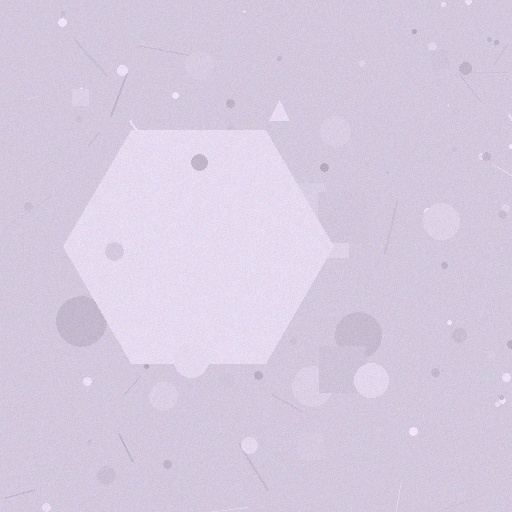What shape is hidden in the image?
A hexagon is hidden in the image.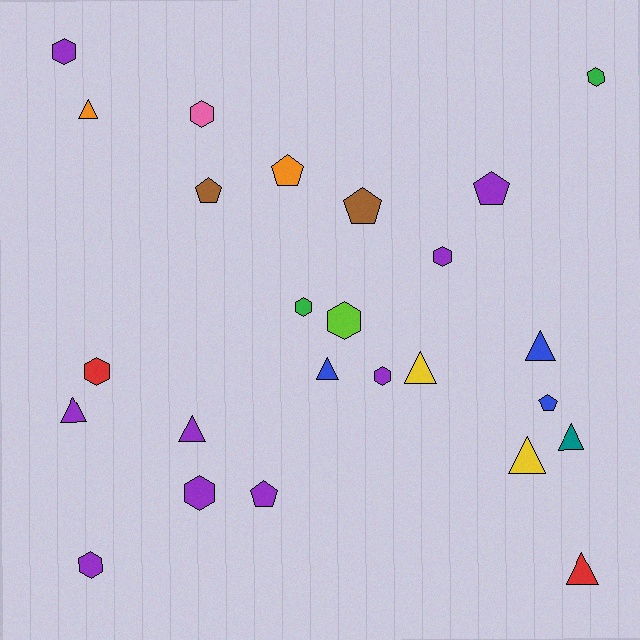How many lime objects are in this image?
There is 1 lime object.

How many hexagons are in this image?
There are 10 hexagons.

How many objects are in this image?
There are 25 objects.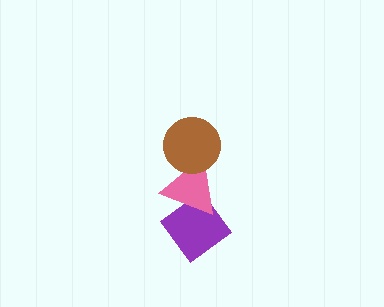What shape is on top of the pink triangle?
The brown circle is on top of the pink triangle.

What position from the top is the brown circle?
The brown circle is 1st from the top.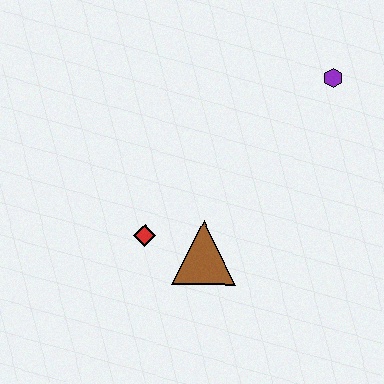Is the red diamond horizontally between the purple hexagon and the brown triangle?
No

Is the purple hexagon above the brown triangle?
Yes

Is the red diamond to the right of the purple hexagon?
No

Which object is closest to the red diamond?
The brown triangle is closest to the red diamond.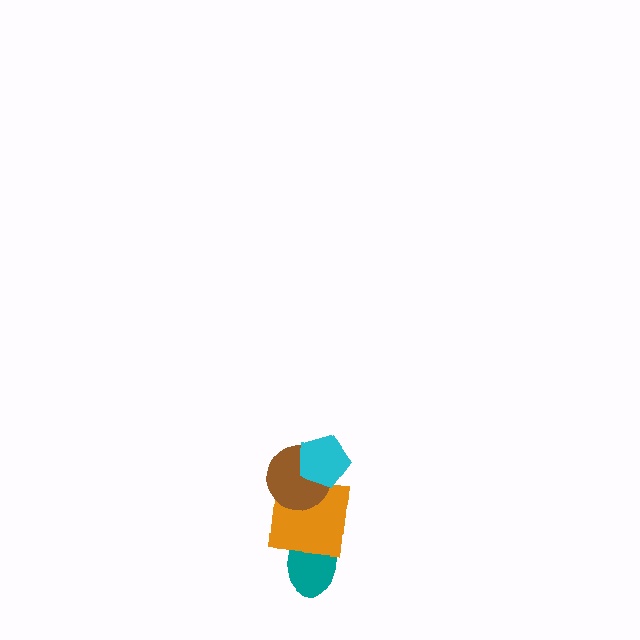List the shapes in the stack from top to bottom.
From top to bottom: the cyan pentagon, the brown circle, the orange square, the teal ellipse.